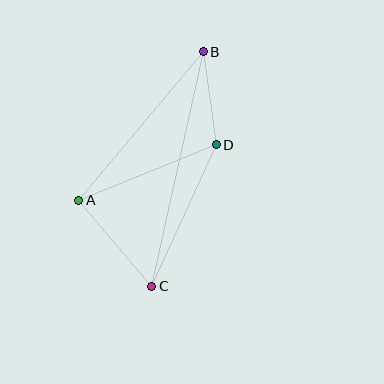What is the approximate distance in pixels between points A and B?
The distance between A and B is approximately 194 pixels.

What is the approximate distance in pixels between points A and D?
The distance between A and D is approximately 149 pixels.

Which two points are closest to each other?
Points B and D are closest to each other.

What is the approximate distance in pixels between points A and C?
The distance between A and C is approximately 113 pixels.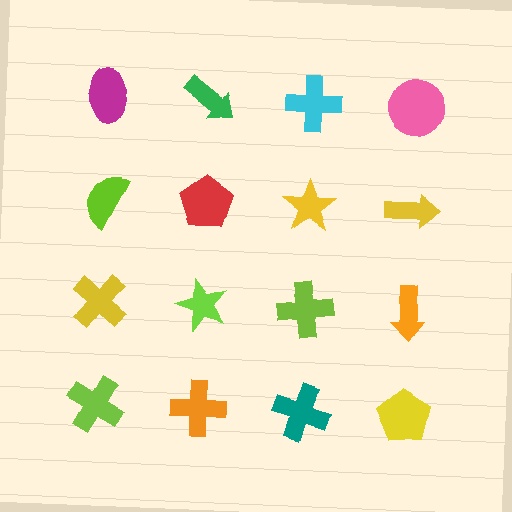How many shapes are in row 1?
4 shapes.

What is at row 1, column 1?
A magenta ellipse.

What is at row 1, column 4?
A pink circle.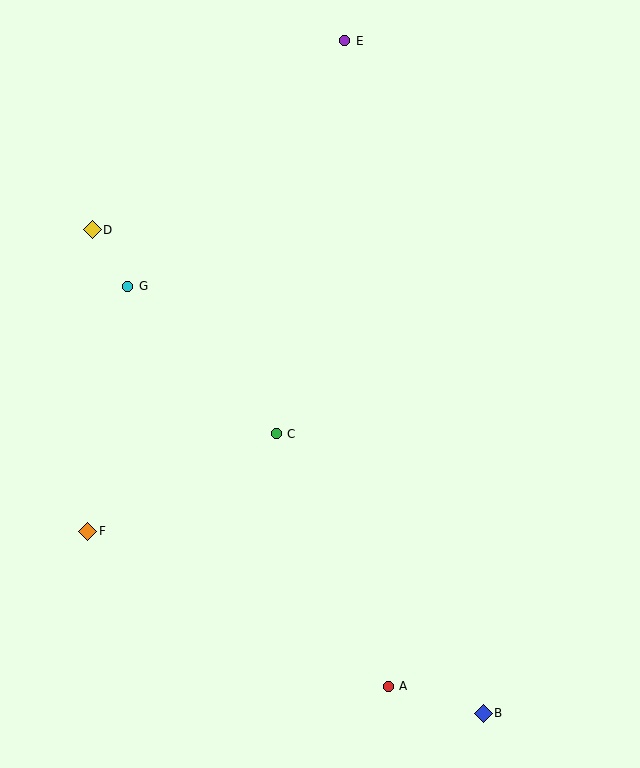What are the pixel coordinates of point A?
Point A is at (388, 686).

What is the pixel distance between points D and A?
The distance between D and A is 544 pixels.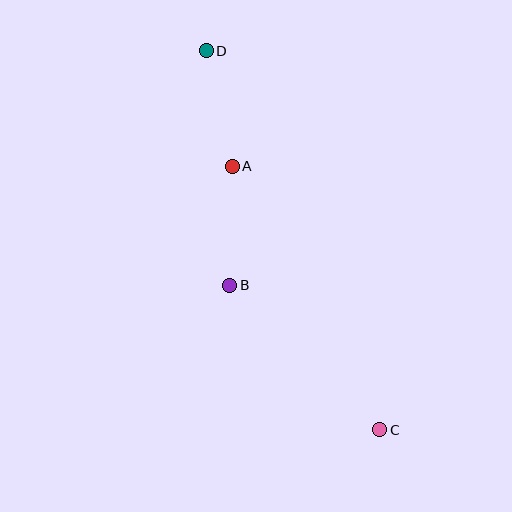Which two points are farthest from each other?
Points C and D are farthest from each other.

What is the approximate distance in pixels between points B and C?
The distance between B and C is approximately 208 pixels.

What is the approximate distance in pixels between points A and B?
The distance between A and B is approximately 119 pixels.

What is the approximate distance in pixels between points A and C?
The distance between A and C is approximately 302 pixels.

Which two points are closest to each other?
Points A and D are closest to each other.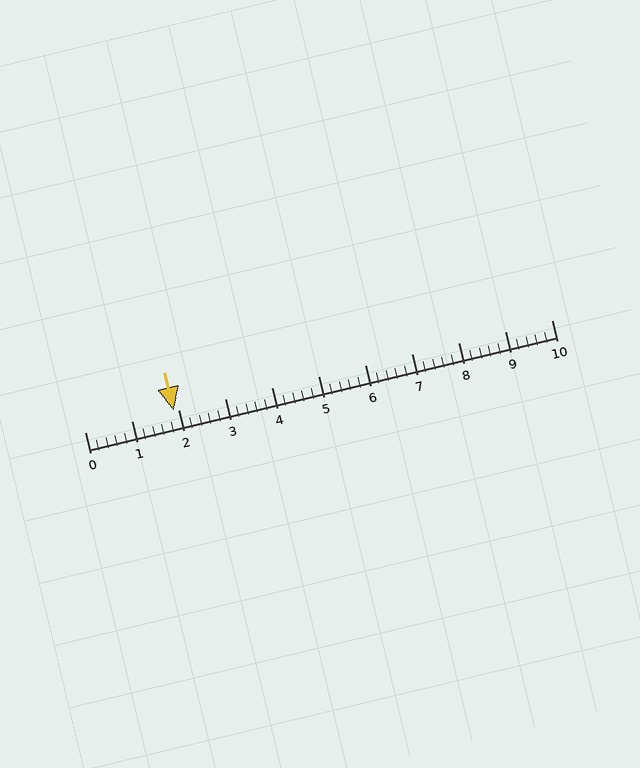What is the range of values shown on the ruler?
The ruler shows values from 0 to 10.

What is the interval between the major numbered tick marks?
The major tick marks are spaced 1 units apart.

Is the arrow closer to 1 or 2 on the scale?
The arrow is closer to 2.